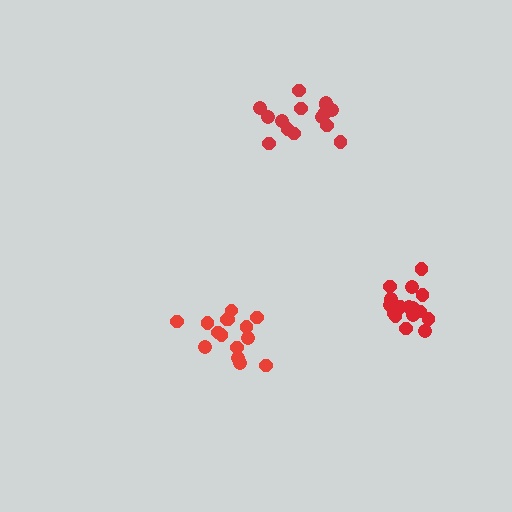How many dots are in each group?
Group 1: 15 dots, Group 2: 15 dots, Group 3: 18 dots (48 total).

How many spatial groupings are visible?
There are 3 spatial groupings.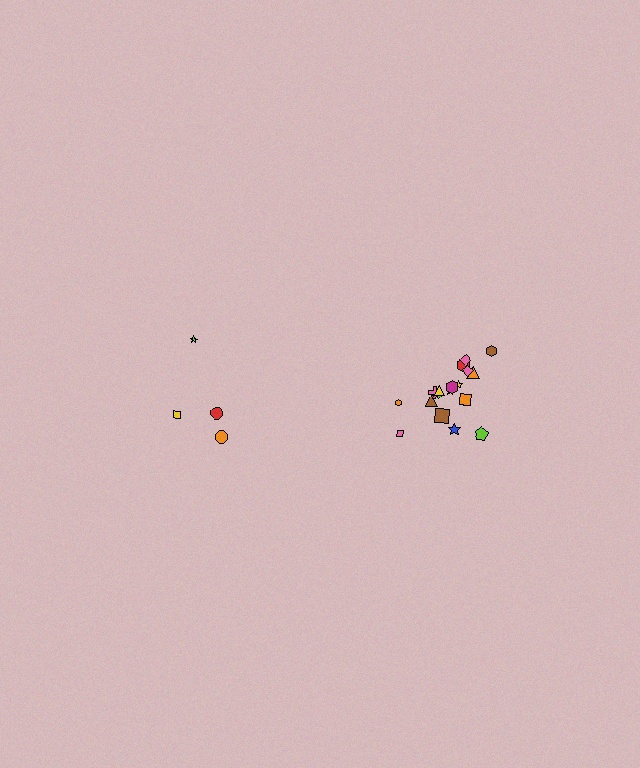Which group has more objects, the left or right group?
The right group.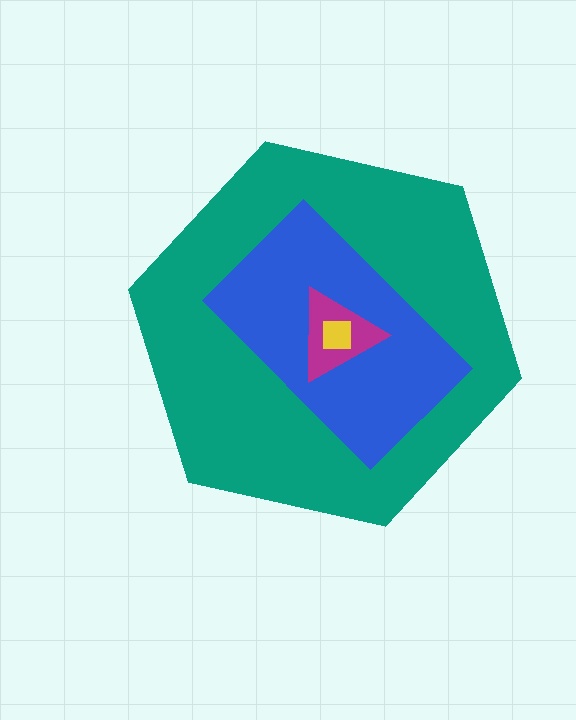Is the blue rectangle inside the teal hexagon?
Yes.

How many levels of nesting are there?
4.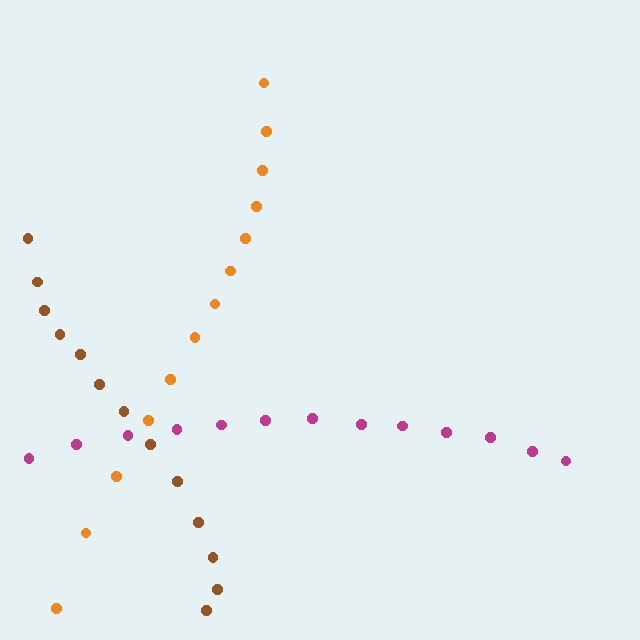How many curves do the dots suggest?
There are 3 distinct paths.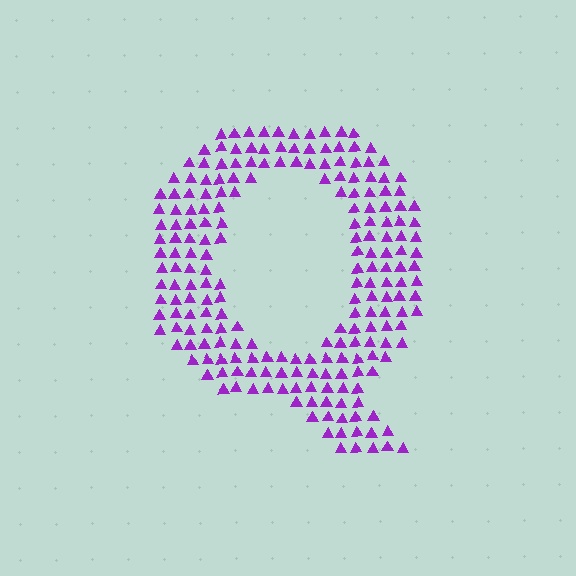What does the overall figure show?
The overall figure shows the letter Q.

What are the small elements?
The small elements are triangles.